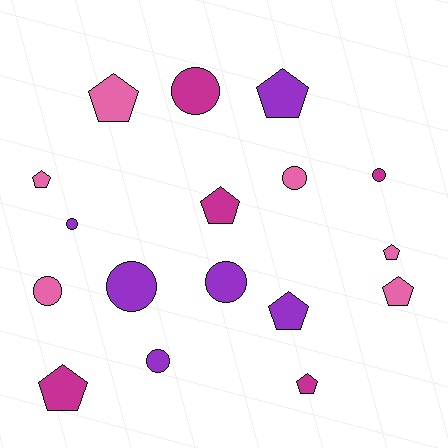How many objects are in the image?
There are 17 objects.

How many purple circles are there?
There are 4 purple circles.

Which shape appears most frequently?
Pentagon, with 9 objects.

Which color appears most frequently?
Purple, with 6 objects.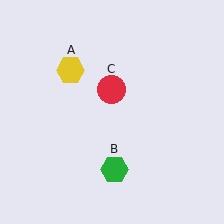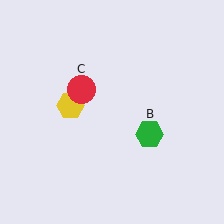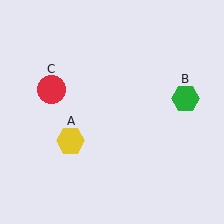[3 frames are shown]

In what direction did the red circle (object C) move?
The red circle (object C) moved left.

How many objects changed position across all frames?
3 objects changed position: yellow hexagon (object A), green hexagon (object B), red circle (object C).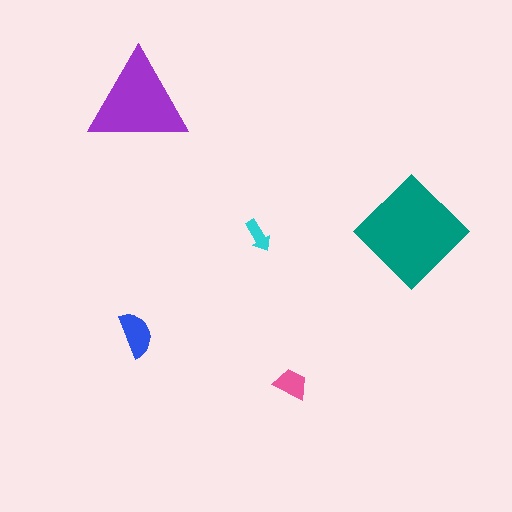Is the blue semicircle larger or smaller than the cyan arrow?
Larger.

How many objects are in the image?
There are 5 objects in the image.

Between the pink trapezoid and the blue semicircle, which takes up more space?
The blue semicircle.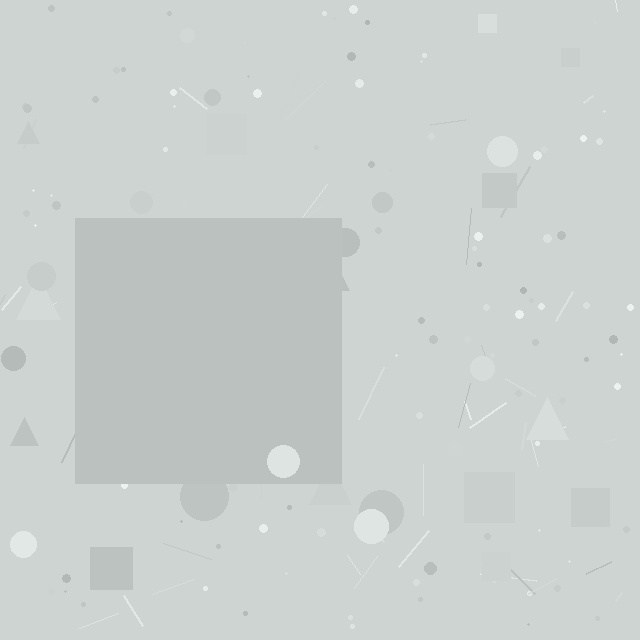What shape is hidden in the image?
A square is hidden in the image.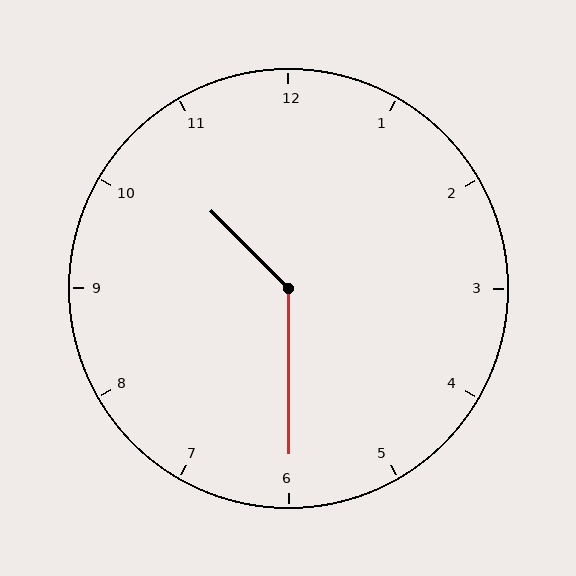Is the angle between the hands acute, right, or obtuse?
It is obtuse.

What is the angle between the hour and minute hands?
Approximately 135 degrees.